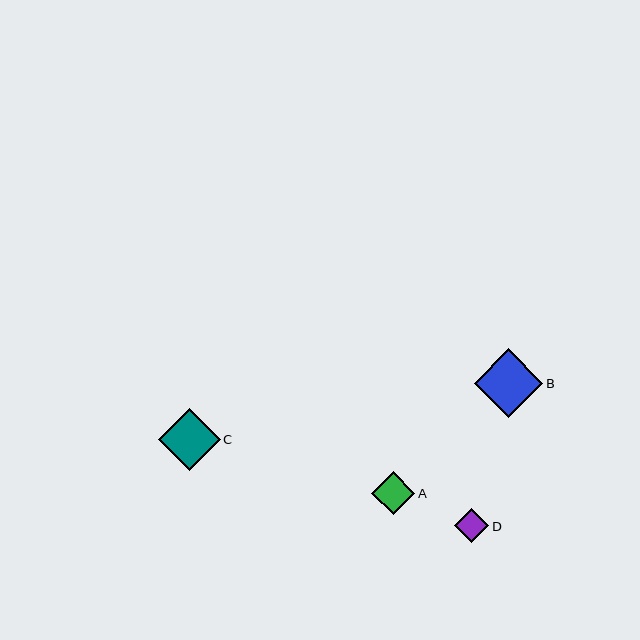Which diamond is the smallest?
Diamond D is the smallest with a size of approximately 34 pixels.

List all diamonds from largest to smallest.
From largest to smallest: B, C, A, D.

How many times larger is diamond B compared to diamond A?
Diamond B is approximately 1.6 times the size of diamond A.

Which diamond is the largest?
Diamond B is the largest with a size of approximately 68 pixels.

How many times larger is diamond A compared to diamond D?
Diamond A is approximately 1.3 times the size of diamond D.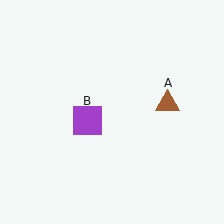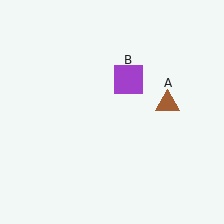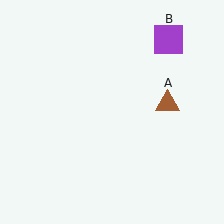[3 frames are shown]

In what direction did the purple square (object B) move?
The purple square (object B) moved up and to the right.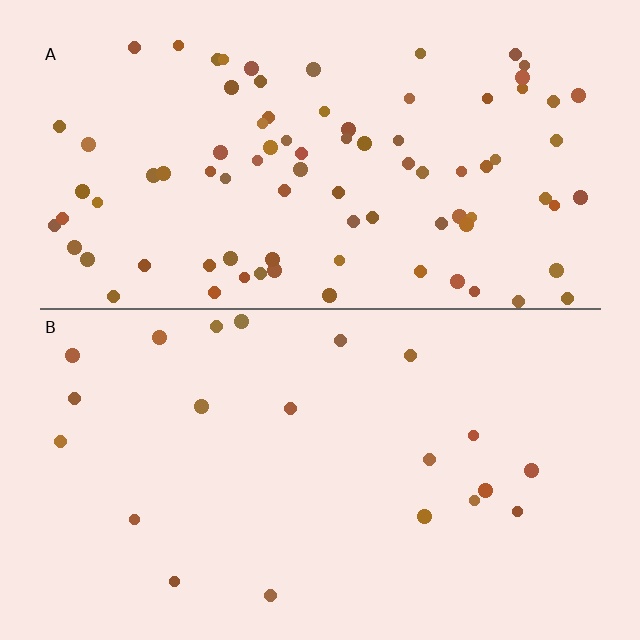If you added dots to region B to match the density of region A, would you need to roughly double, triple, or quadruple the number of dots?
Approximately quadruple.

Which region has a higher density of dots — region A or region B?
A (the top).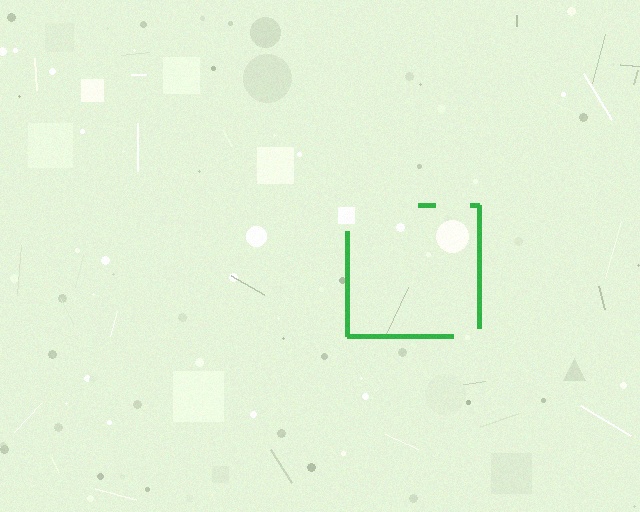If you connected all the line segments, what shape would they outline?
They would outline a square.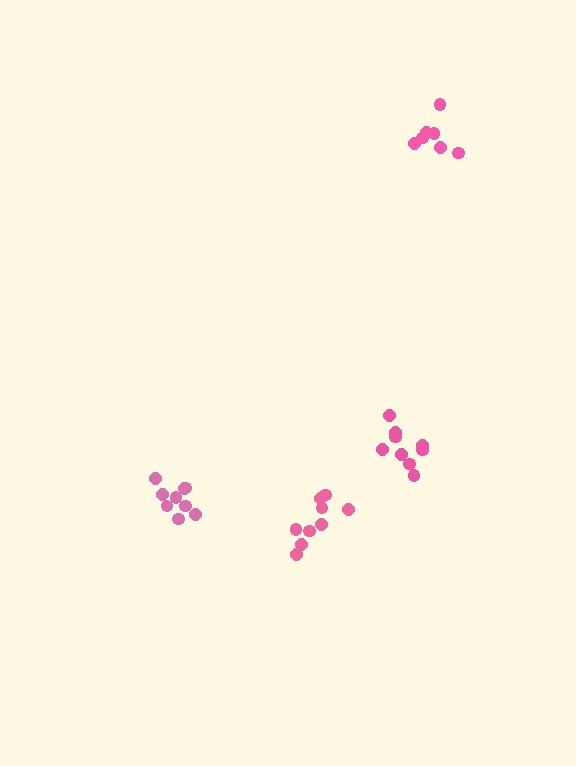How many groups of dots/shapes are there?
There are 4 groups.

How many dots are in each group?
Group 1: 9 dots, Group 2: 9 dots, Group 3: 7 dots, Group 4: 9 dots (34 total).